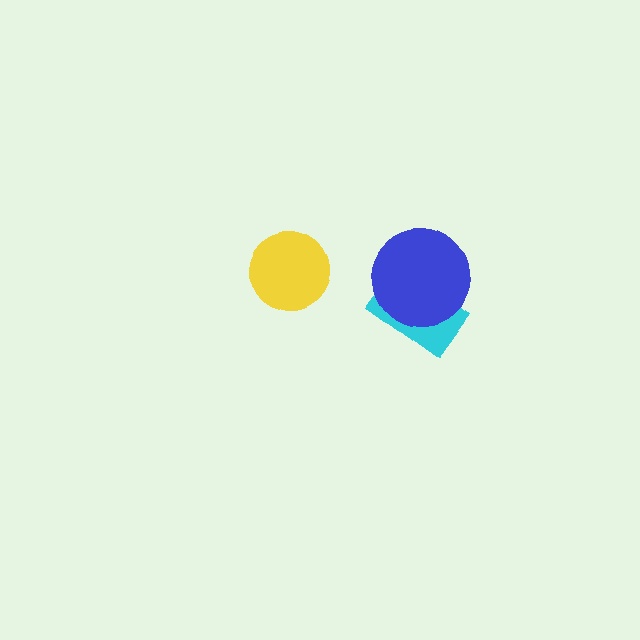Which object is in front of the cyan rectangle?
The blue circle is in front of the cyan rectangle.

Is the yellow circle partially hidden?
No, no other shape covers it.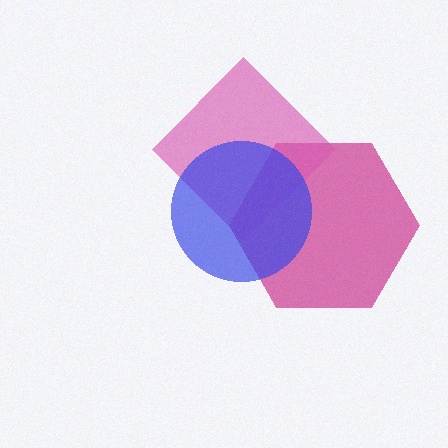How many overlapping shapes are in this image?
There are 3 overlapping shapes in the image.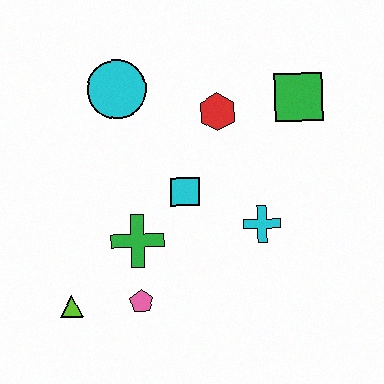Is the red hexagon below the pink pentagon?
No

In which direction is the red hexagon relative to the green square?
The red hexagon is to the left of the green square.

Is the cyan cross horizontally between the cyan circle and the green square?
Yes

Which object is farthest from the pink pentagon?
The green square is farthest from the pink pentagon.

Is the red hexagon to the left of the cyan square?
No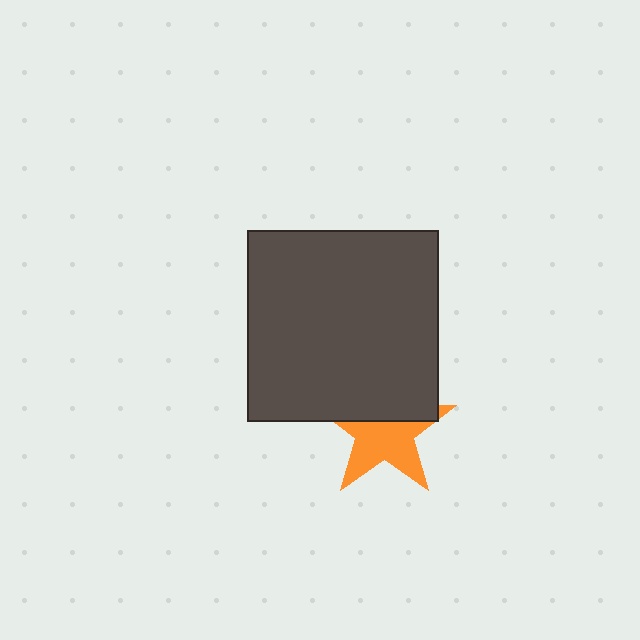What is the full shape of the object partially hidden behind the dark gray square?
The partially hidden object is an orange star.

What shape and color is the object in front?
The object in front is a dark gray square.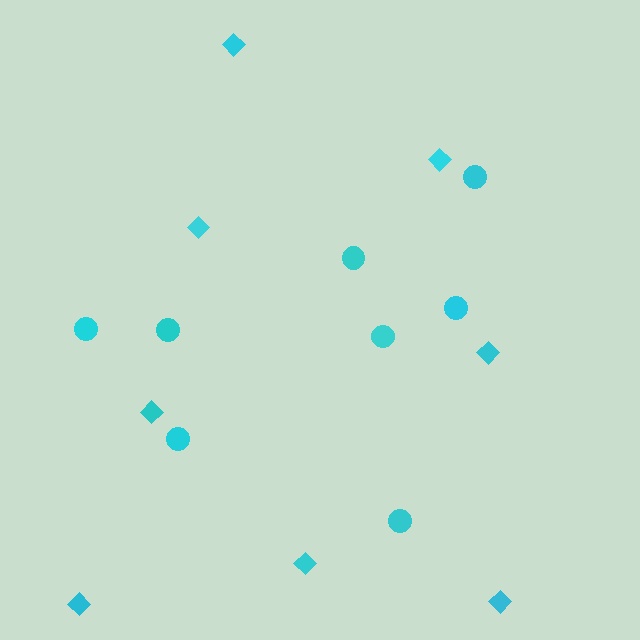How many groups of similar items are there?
There are 2 groups: one group of circles (8) and one group of diamonds (8).